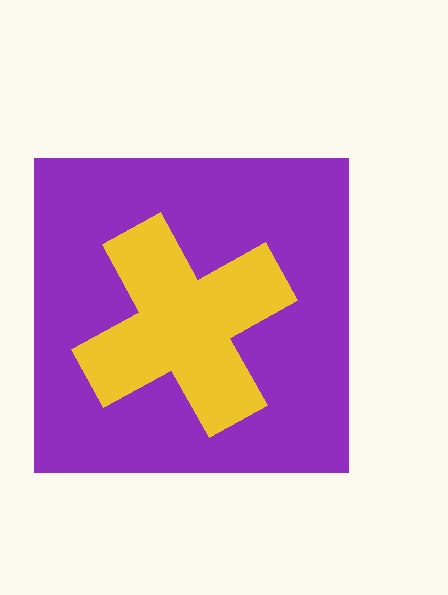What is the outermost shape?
The purple square.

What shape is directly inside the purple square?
The yellow cross.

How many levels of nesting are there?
2.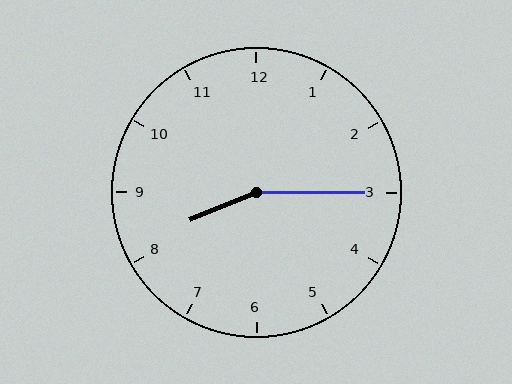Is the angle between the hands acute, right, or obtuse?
It is obtuse.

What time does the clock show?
8:15.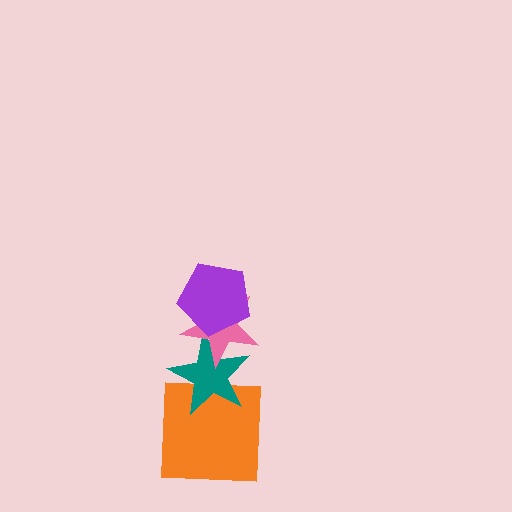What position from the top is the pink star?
The pink star is 2nd from the top.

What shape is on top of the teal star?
The pink star is on top of the teal star.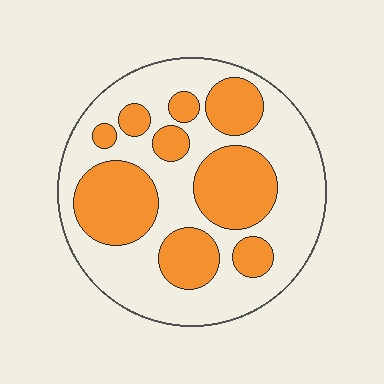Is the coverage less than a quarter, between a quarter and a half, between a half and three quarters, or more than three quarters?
Between a quarter and a half.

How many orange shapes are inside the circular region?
9.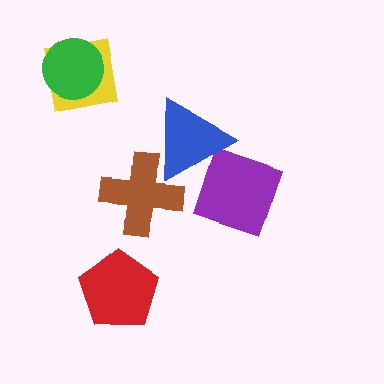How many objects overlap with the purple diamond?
1 object overlaps with the purple diamond.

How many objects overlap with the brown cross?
1 object overlaps with the brown cross.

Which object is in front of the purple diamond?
The blue triangle is in front of the purple diamond.